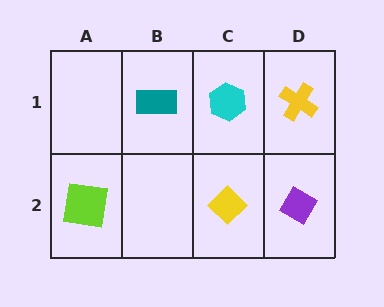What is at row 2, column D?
A purple diamond.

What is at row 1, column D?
A yellow cross.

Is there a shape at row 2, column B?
No, that cell is empty.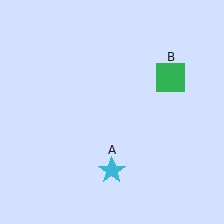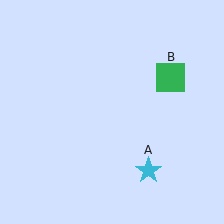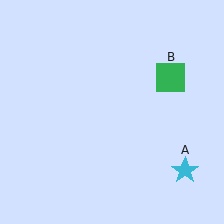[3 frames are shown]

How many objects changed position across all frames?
1 object changed position: cyan star (object A).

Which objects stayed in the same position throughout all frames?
Green square (object B) remained stationary.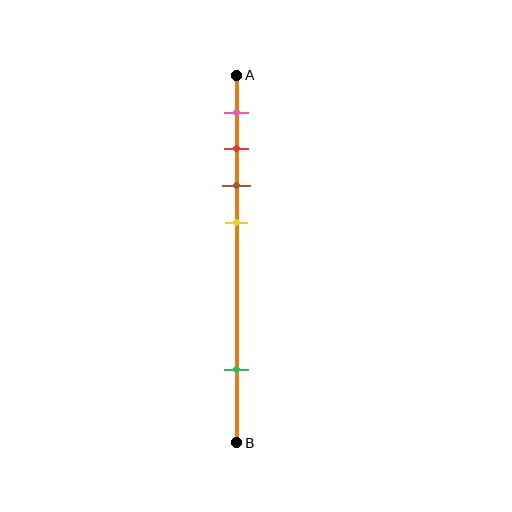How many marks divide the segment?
There are 5 marks dividing the segment.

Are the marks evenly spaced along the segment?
No, the marks are not evenly spaced.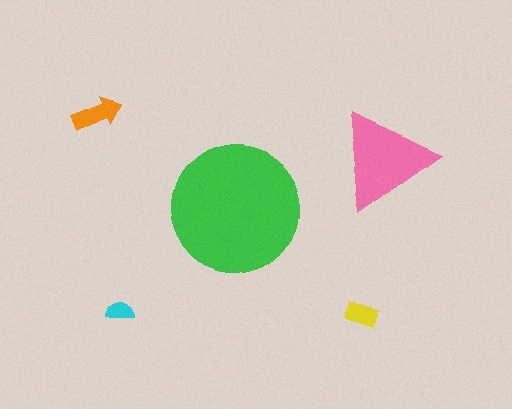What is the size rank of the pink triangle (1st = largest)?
2nd.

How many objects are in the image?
There are 5 objects in the image.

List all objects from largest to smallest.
The green circle, the pink triangle, the orange arrow, the yellow rectangle, the cyan semicircle.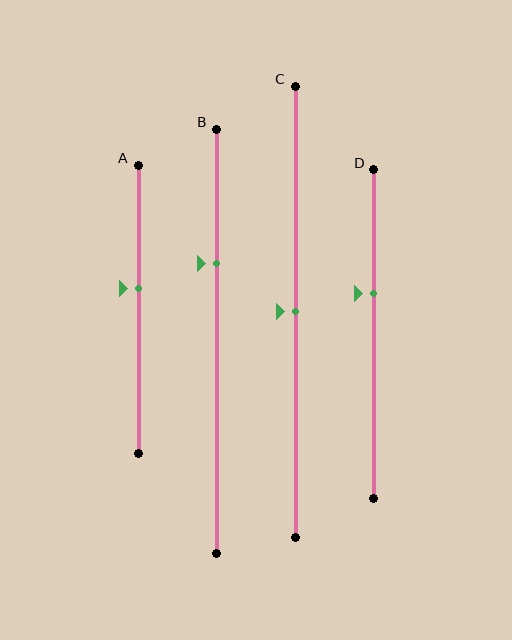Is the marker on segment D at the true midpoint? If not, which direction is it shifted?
No, the marker on segment D is shifted upward by about 12% of the segment length.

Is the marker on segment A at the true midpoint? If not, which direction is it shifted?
No, the marker on segment A is shifted upward by about 7% of the segment length.